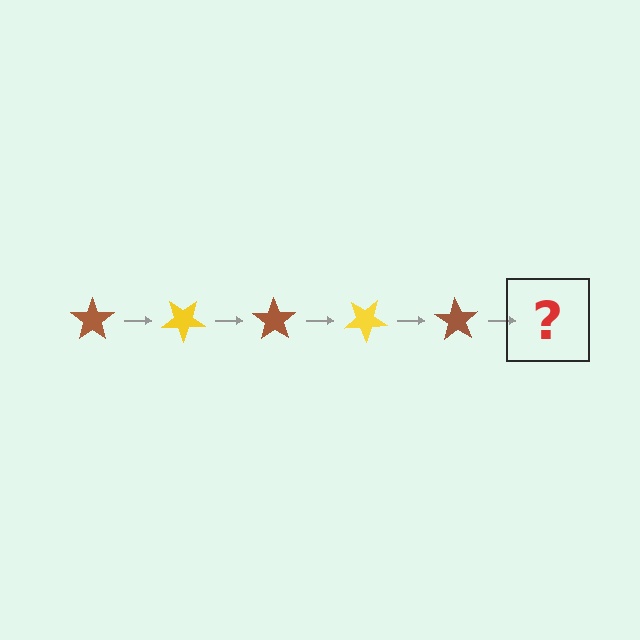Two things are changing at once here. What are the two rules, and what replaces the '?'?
The two rules are that it rotates 35 degrees each step and the color cycles through brown and yellow. The '?' should be a yellow star, rotated 175 degrees from the start.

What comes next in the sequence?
The next element should be a yellow star, rotated 175 degrees from the start.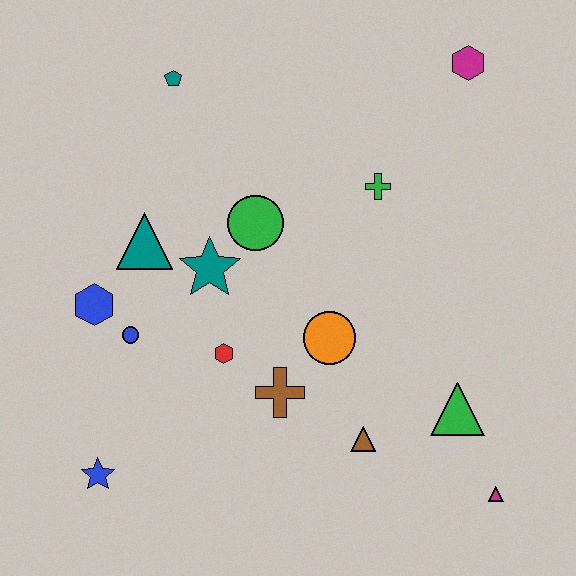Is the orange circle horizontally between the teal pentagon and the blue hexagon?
No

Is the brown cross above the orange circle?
No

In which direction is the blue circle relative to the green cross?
The blue circle is to the left of the green cross.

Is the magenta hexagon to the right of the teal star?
Yes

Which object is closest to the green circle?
The teal star is closest to the green circle.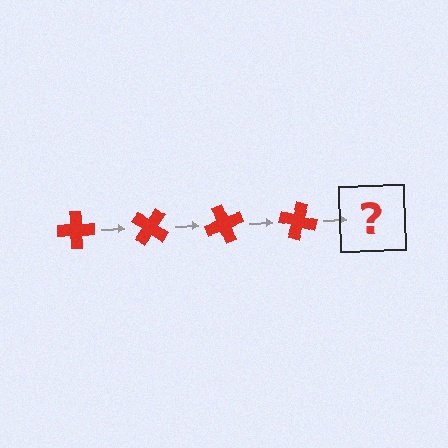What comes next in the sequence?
The next element should be a red cross rotated 140 degrees.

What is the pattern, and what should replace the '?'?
The pattern is that the cross rotates 35 degrees each step. The '?' should be a red cross rotated 140 degrees.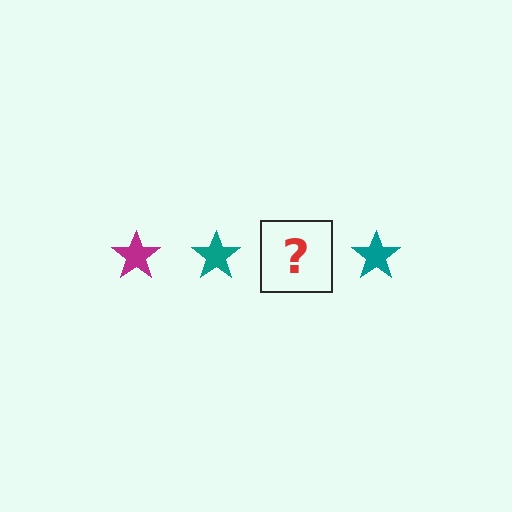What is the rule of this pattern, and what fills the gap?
The rule is that the pattern cycles through magenta, teal stars. The gap should be filled with a magenta star.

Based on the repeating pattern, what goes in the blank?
The blank should be a magenta star.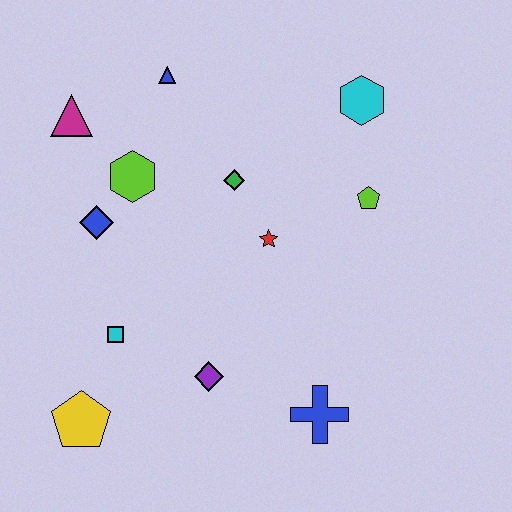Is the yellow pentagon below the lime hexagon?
Yes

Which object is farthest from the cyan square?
The cyan hexagon is farthest from the cyan square.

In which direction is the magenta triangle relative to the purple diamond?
The magenta triangle is above the purple diamond.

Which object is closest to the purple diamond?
The cyan square is closest to the purple diamond.